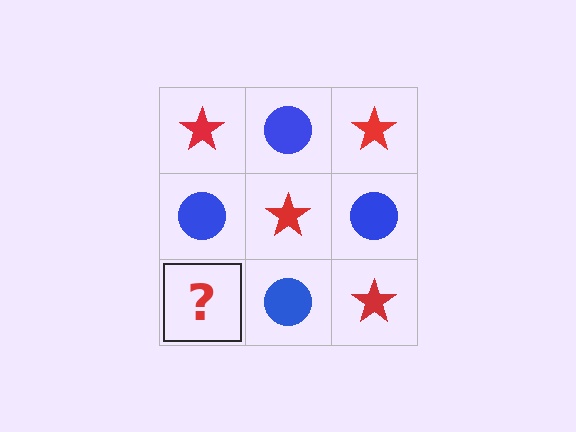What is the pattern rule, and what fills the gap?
The rule is that it alternates red star and blue circle in a checkerboard pattern. The gap should be filled with a red star.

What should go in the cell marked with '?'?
The missing cell should contain a red star.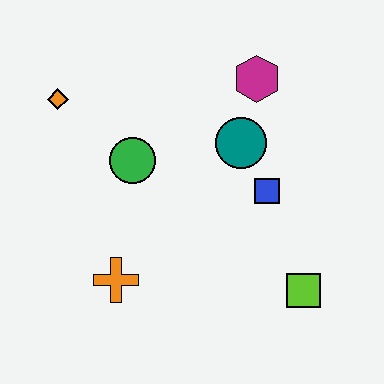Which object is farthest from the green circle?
The lime square is farthest from the green circle.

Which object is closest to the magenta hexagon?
The teal circle is closest to the magenta hexagon.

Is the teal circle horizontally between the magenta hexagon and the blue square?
No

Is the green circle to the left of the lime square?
Yes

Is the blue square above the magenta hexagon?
No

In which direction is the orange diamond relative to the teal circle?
The orange diamond is to the left of the teal circle.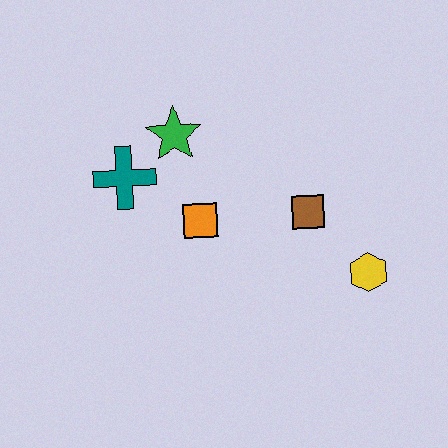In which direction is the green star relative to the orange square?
The green star is above the orange square.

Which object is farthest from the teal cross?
The yellow hexagon is farthest from the teal cross.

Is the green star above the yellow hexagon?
Yes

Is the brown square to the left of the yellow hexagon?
Yes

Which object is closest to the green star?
The teal cross is closest to the green star.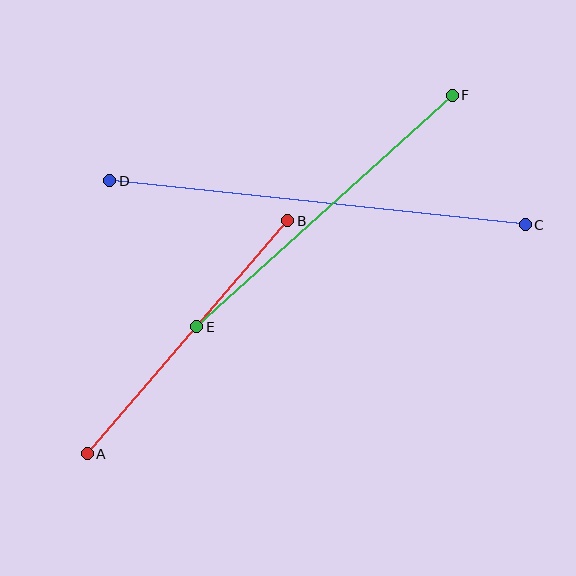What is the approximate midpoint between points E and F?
The midpoint is at approximately (325, 211) pixels.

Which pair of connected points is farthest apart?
Points C and D are farthest apart.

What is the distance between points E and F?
The distance is approximately 345 pixels.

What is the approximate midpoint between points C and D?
The midpoint is at approximately (318, 203) pixels.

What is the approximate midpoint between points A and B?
The midpoint is at approximately (188, 337) pixels.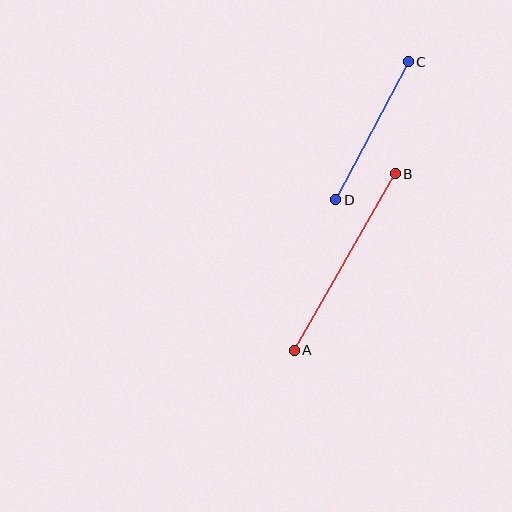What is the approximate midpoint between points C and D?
The midpoint is at approximately (372, 131) pixels.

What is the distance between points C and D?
The distance is approximately 156 pixels.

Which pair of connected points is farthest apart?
Points A and B are farthest apart.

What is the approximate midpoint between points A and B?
The midpoint is at approximately (345, 262) pixels.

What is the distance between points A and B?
The distance is approximately 203 pixels.